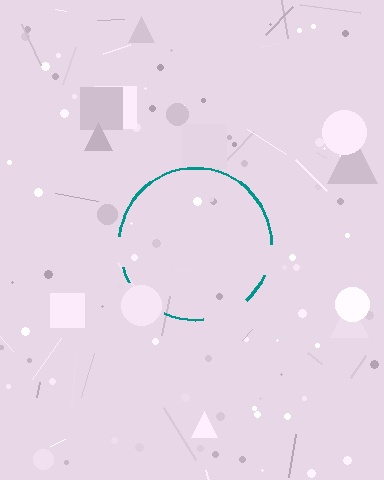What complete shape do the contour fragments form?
The contour fragments form a circle.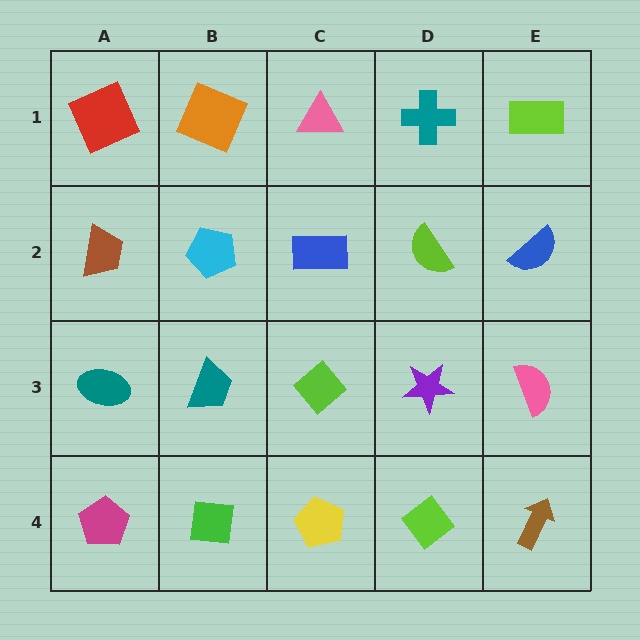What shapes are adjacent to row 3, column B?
A cyan pentagon (row 2, column B), a green square (row 4, column B), a teal ellipse (row 3, column A), a lime diamond (row 3, column C).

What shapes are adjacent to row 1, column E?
A blue semicircle (row 2, column E), a teal cross (row 1, column D).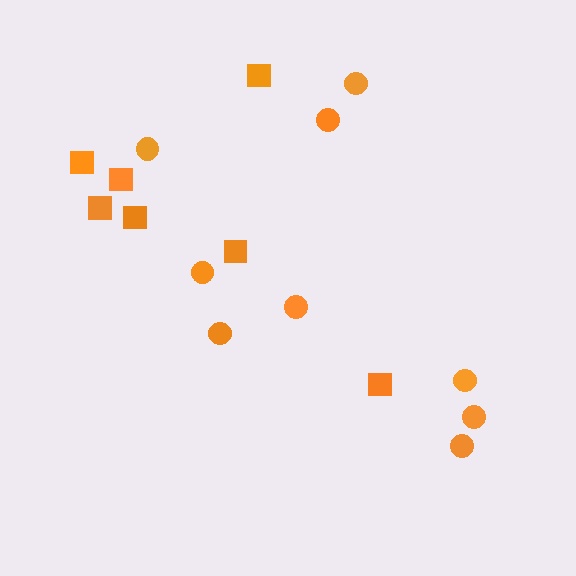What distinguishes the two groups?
There are 2 groups: one group of circles (9) and one group of squares (7).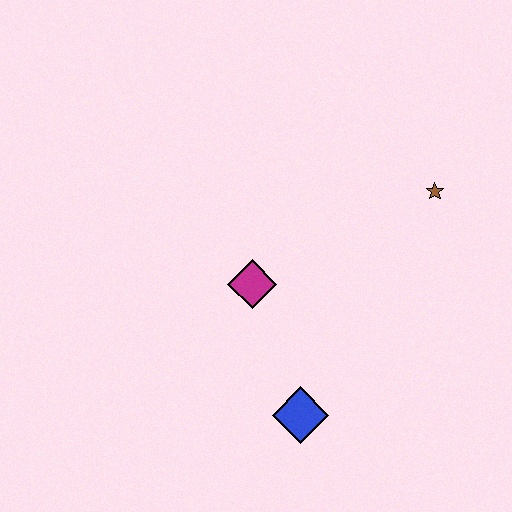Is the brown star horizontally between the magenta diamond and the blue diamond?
No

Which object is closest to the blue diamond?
The magenta diamond is closest to the blue diamond.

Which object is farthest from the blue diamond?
The brown star is farthest from the blue diamond.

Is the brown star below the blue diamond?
No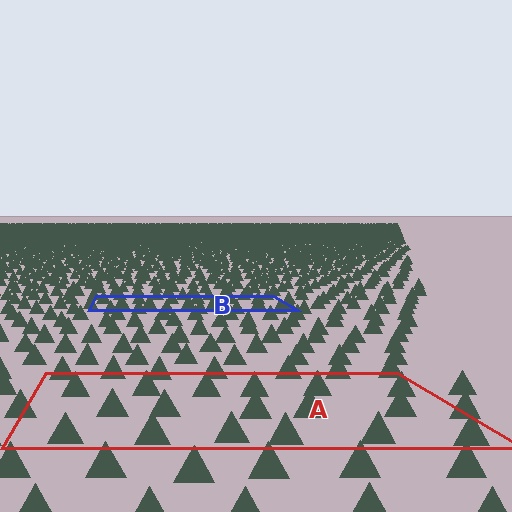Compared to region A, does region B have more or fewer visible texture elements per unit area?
Region B has more texture elements per unit area — they are packed more densely because it is farther away.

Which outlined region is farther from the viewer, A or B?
Region B is farther from the viewer — the texture elements inside it appear smaller and more densely packed.